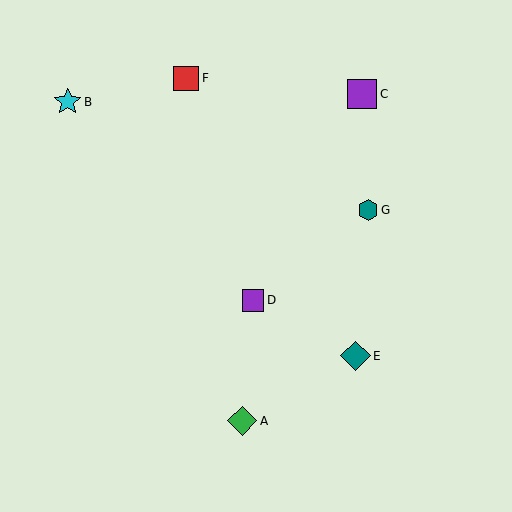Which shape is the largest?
The purple square (labeled C) is the largest.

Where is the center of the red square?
The center of the red square is at (186, 78).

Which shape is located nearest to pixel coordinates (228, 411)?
The green diamond (labeled A) at (242, 421) is nearest to that location.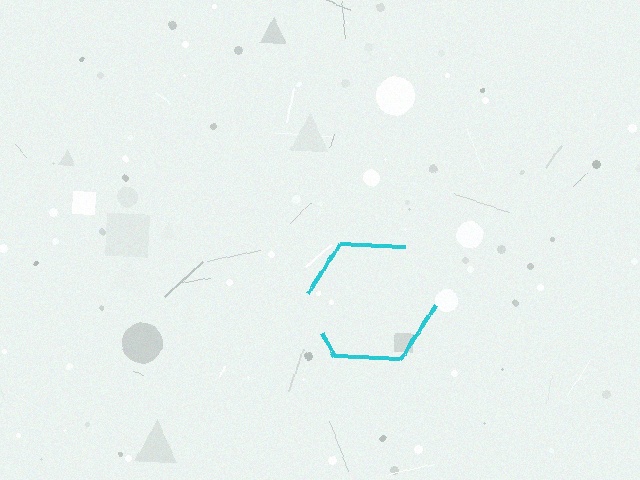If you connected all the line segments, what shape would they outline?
They would outline a hexagon.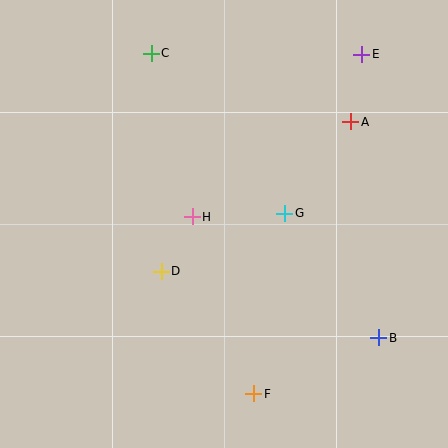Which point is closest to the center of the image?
Point H at (192, 217) is closest to the center.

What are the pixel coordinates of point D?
Point D is at (161, 271).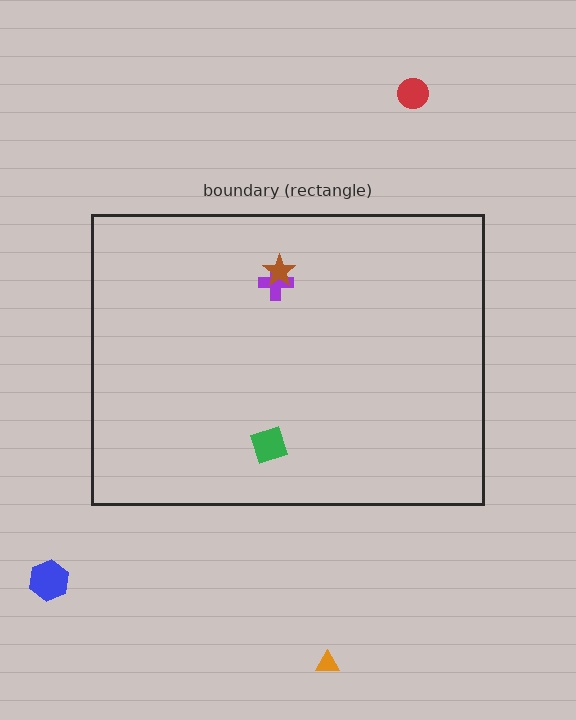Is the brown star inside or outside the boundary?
Inside.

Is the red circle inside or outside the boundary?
Outside.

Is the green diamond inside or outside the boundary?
Inside.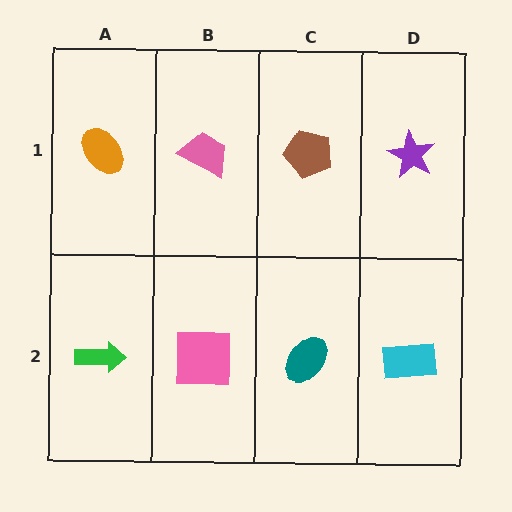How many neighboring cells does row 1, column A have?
2.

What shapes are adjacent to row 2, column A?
An orange ellipse (row 1, column A), a pink square (row 2, column B).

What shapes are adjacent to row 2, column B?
A pink trapezoid (row 1, column B), a green arrow (row 2, column A), a teal ellipse (row 2, column C).